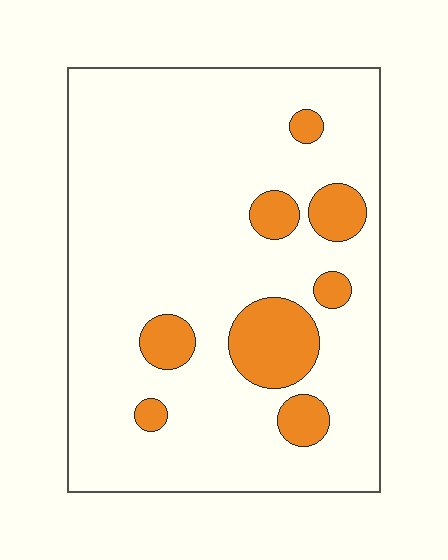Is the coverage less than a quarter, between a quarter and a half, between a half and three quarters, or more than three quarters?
Less than a quarter.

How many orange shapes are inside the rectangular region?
8.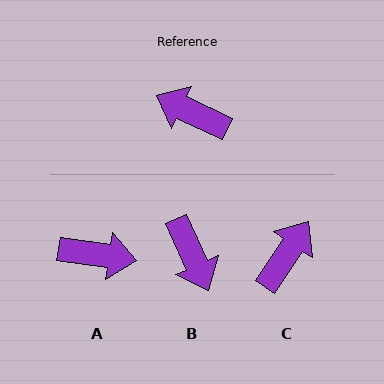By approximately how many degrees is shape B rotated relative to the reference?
Approximately 140 degrees counter-clockwise.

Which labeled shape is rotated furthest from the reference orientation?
A, about 163 degrees away.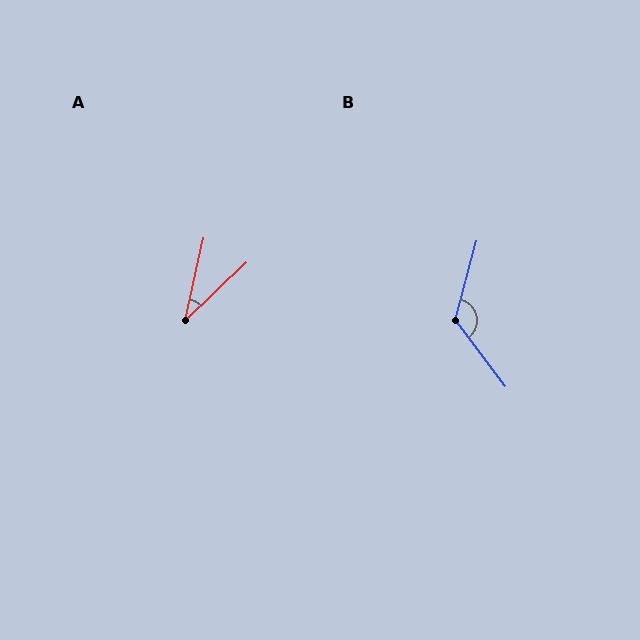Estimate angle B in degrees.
Approximately 128 degrees.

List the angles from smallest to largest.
A (33°), B (128°).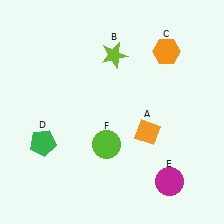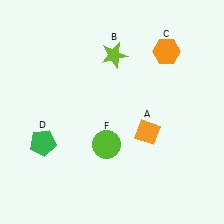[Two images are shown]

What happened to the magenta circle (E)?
The magenta circle (E) was removed in Image 2. It was in the bottom-right area of Image 1.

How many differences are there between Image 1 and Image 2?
There is 1 difference between the two images.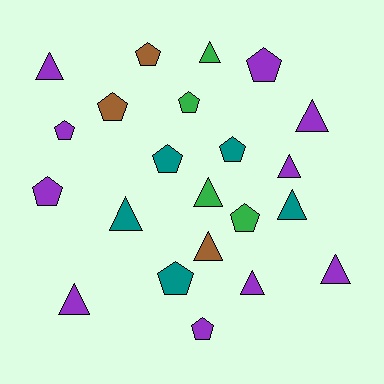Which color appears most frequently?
Purple, with 10 objects.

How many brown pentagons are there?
There are 2 brown pentagons.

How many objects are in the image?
There are 22 objects.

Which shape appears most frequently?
Pentagon, with 11 objects.